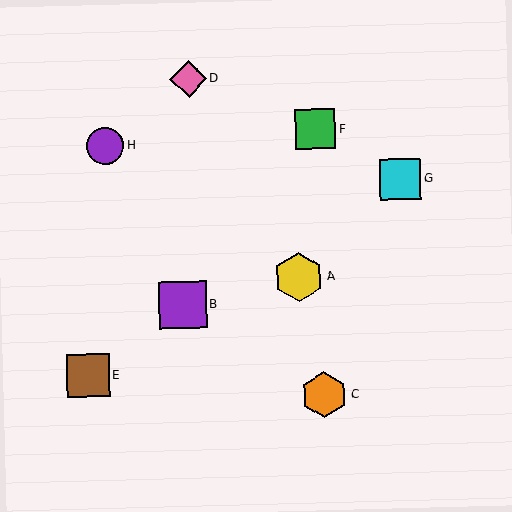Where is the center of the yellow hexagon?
The center of the yellow hexagon is at (299, 277).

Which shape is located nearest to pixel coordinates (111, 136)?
The purple circle (labeled H) at (105, 146) is nearest to that location.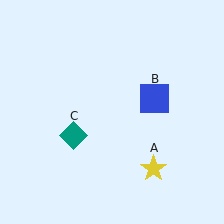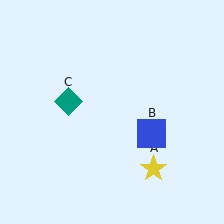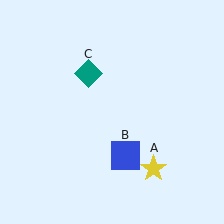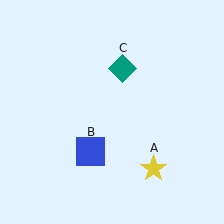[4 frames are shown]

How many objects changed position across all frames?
2 objects changed position: blue square (object B), teal diamond (object C).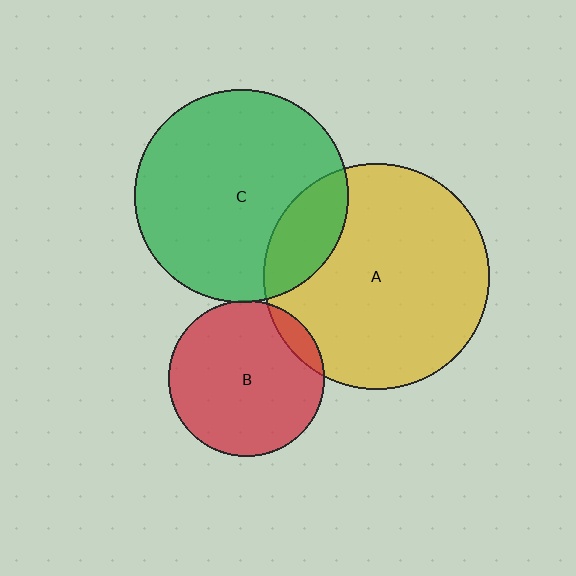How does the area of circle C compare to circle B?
Approximately 1.9 times.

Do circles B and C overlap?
Yes.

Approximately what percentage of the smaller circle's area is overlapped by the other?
Approximately 5%.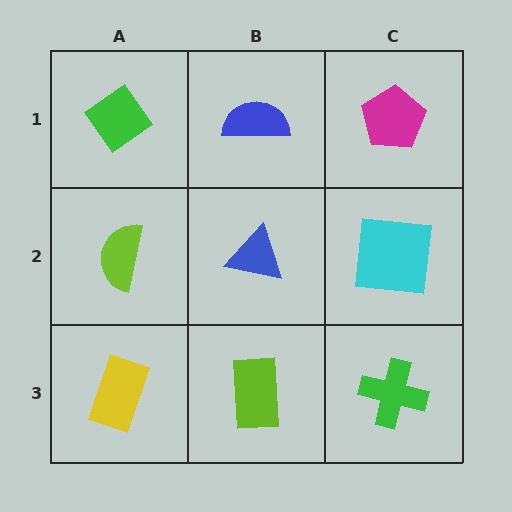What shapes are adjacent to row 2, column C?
A magenta pentagon (row 1, column C), a green cross (row 3, column C), a blue triangle (row 2, column B).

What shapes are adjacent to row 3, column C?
A cyan square (row 2, column C), a lime rectangle (row 3, column B).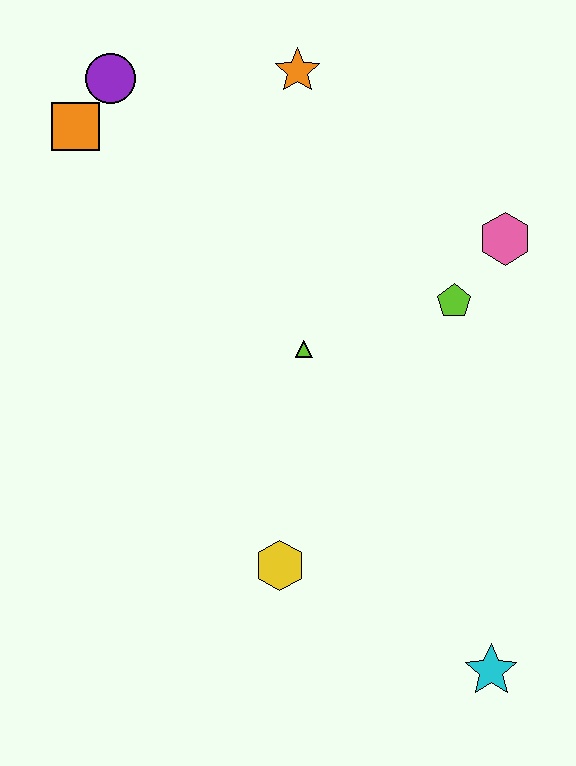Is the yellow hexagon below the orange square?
Yes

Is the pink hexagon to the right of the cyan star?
Yes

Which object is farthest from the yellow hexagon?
The purple circle is farthest from the yellow hexagon.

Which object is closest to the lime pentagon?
The pink hexagon is closest to the lime pentagon.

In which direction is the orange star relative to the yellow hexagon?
The orange star is above the yellow hexagon.